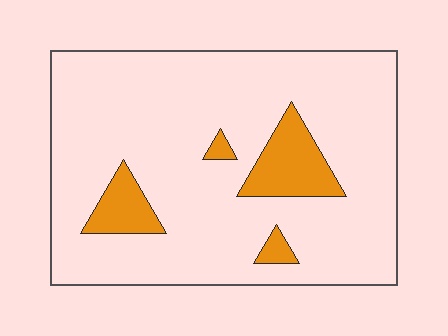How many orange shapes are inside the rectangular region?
4.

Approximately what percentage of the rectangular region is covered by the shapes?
Approximately 10%.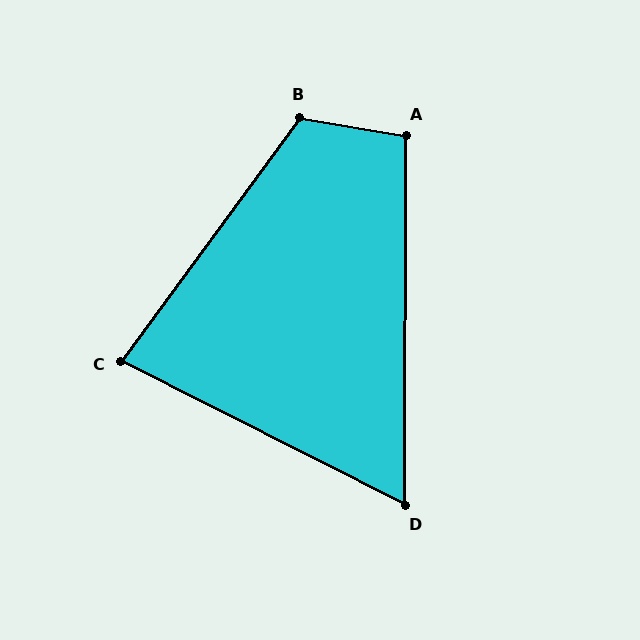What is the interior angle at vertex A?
Approximately 100 degrees (obtuse).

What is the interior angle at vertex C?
Approximately 80 degrees (acute).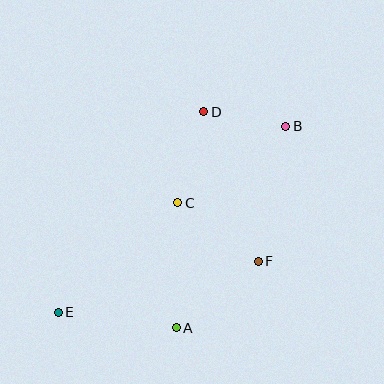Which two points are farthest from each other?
Points B and E are farthest from each other.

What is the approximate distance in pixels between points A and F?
The distance between A and F is approximately 105 pixels.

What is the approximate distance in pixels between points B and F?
The distance between B and F is approximately 138 pixels.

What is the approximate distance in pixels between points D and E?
The distance between D and E is approximately 248 pixels.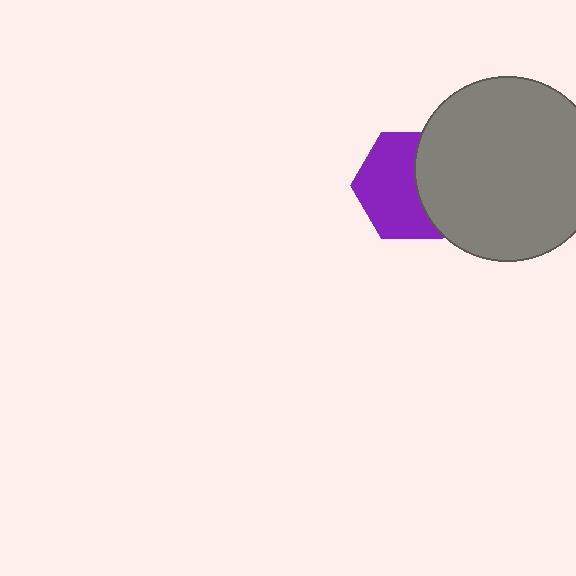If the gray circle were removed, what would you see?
You would see the complete purple hexagon.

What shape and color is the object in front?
The object in front is a gray circle.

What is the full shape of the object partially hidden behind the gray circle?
The partially hidden object is a purple hexagon.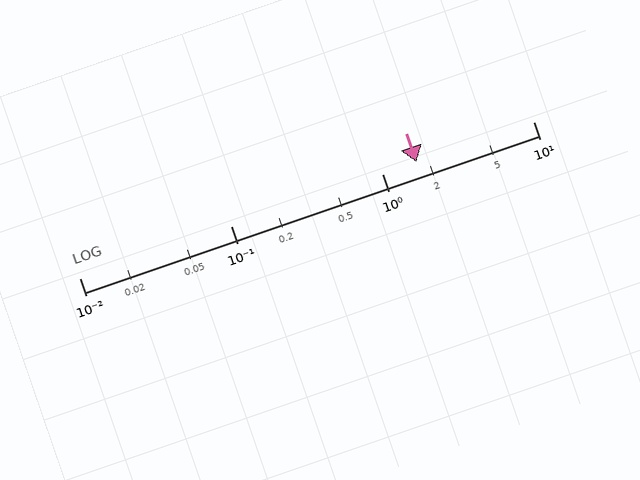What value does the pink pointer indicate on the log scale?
The pointer indicates approximately 1.7.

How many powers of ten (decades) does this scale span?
The scale spans 3 decades, from 0.01 to 10.